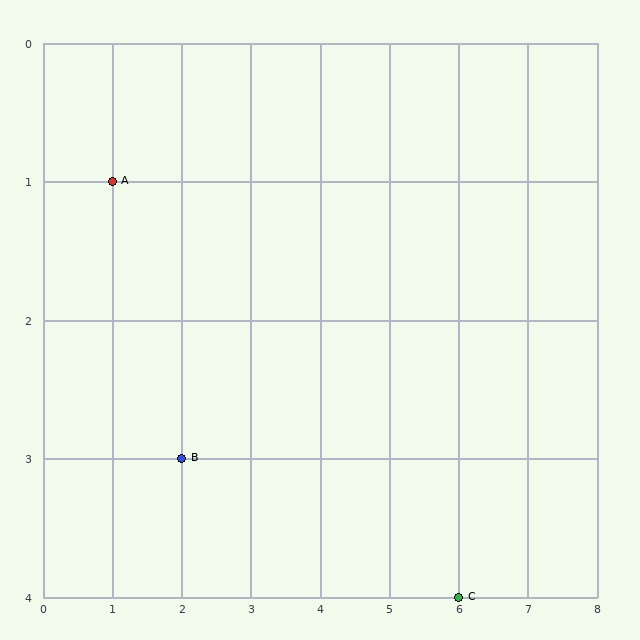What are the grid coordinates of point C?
Point C is at grid coordinates (6, 4).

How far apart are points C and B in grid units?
Points C and B are 4 columns and 1 row apart (about 4.1 grid units diagonally).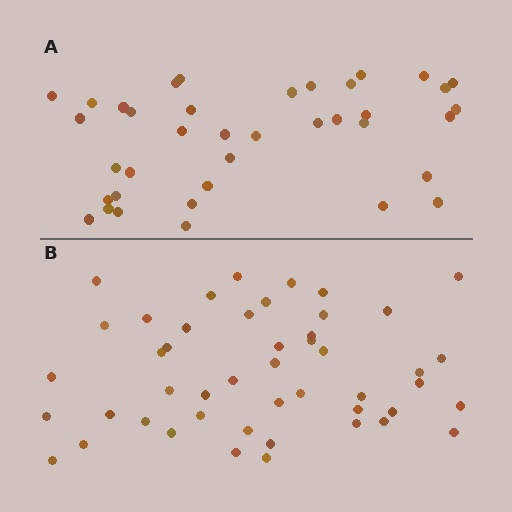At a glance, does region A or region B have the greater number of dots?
Region B (the bottom region) has more dots.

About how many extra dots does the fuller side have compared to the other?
Region B has roughly 8 or so more dots than region A.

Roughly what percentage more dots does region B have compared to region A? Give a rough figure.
About 25% more.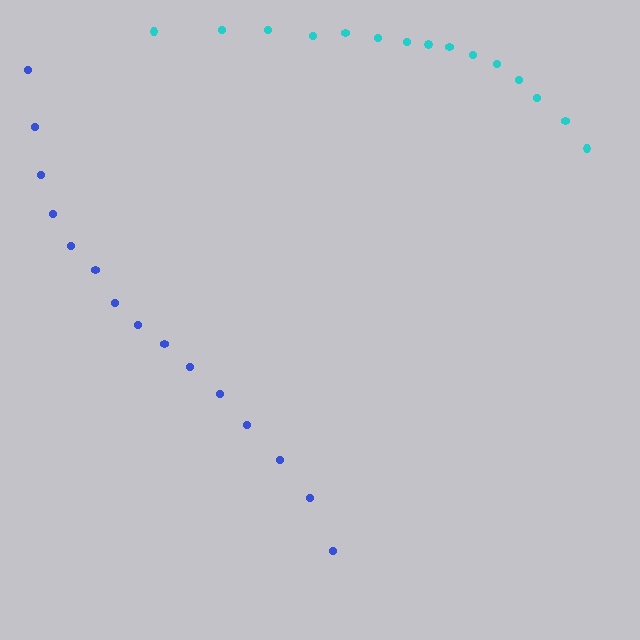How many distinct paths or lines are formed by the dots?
There are 2 distinct paths.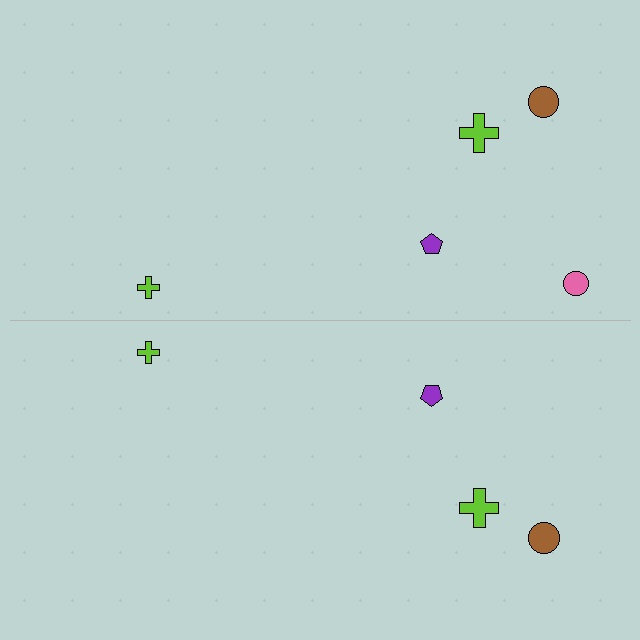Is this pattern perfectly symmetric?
No, the pattern is not perfectly symmetric. A pink circle is missing from the bottom side.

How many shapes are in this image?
There are 9 shapes in this image.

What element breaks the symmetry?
A pink circle is missing from the bottom side.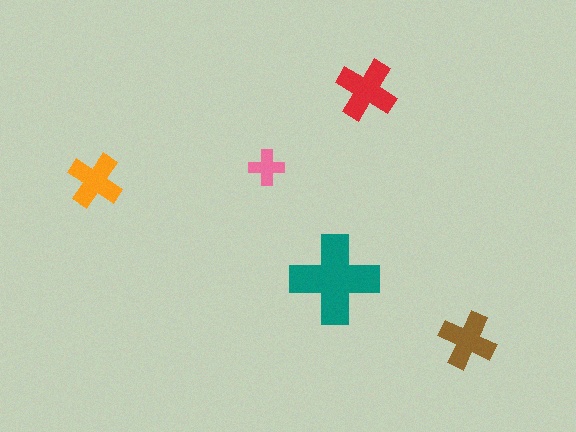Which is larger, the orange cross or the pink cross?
The orange one.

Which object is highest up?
The red cross is topmost.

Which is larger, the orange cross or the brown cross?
The brown one.